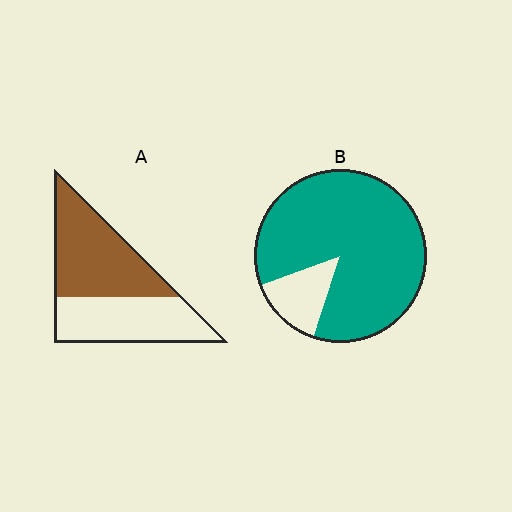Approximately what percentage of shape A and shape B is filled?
A is approximately 55% and B is approximately 85%.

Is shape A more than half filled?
Yes.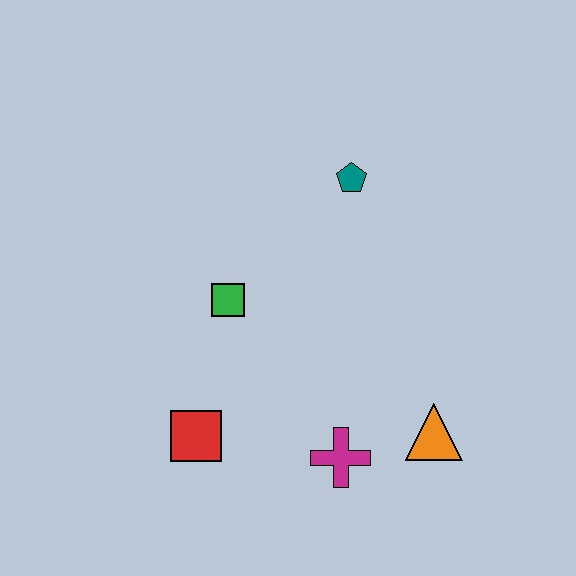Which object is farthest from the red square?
The teal pentagon is farthest from the red square.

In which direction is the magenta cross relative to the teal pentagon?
The magenta cross is below the teal pentagon.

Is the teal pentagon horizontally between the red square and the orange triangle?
Yes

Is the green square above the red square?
Yes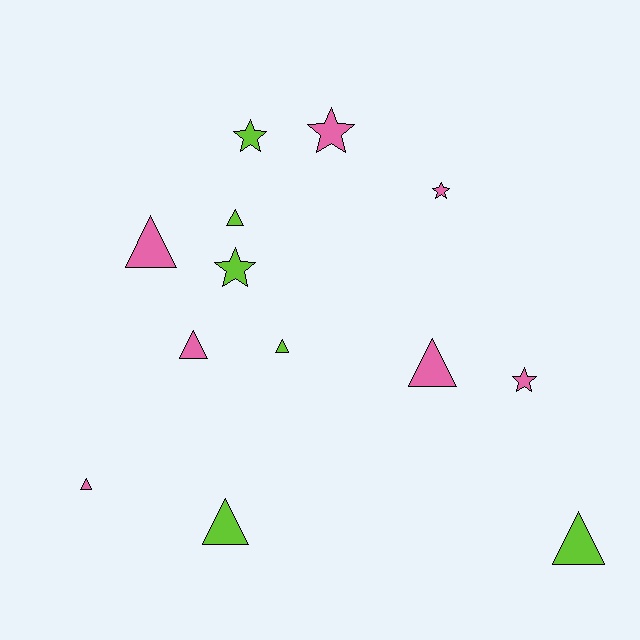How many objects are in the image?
There are 13 objects.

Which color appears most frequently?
Pink, with 7 objects.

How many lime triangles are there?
There are 4 lime triangles.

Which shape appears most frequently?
Triangle, with 8 objects.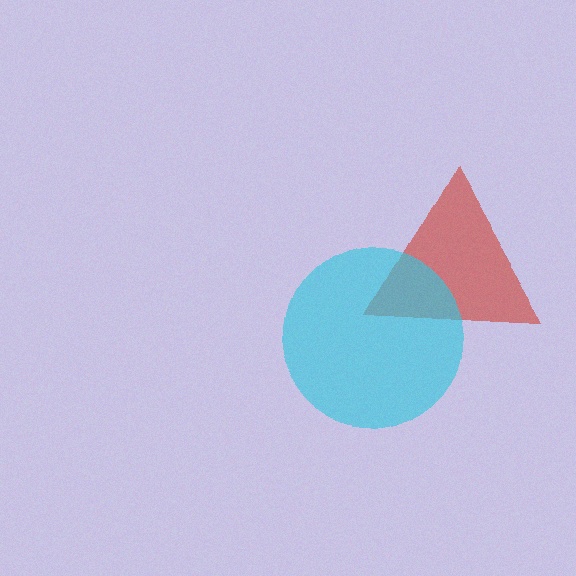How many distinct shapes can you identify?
There are 2 distinct shapes: a red triangle, a cyan circle.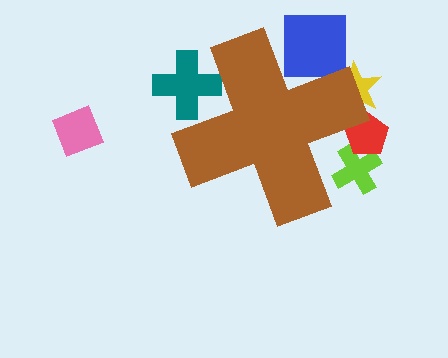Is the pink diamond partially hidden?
No, the pink diamond is fully visible.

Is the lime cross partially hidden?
Yes, the lime cross is partially hidden behind the brown cross.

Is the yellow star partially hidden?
Yes, the yellow star is partially hidden behind the brown cross.